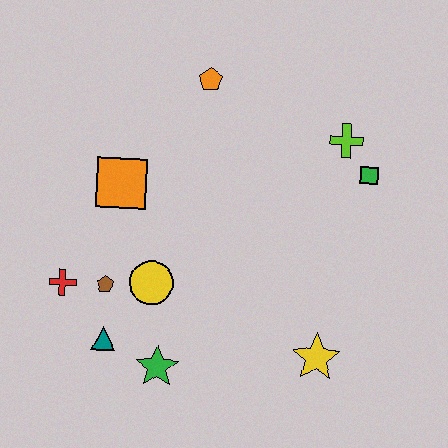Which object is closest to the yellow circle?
The brown pentagon is closest to the yellow circle.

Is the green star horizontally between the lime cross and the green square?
No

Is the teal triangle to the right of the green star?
No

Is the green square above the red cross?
Yes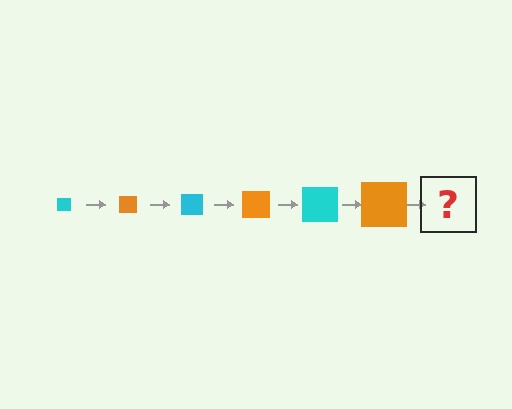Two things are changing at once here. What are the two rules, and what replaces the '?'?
The two rules are that the square grows larger each step and the color cycles through cyan and orange. The '?' should be a cyan square, larger than the previous one.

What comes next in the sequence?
The next element should be a cyan square, larger than the previous one.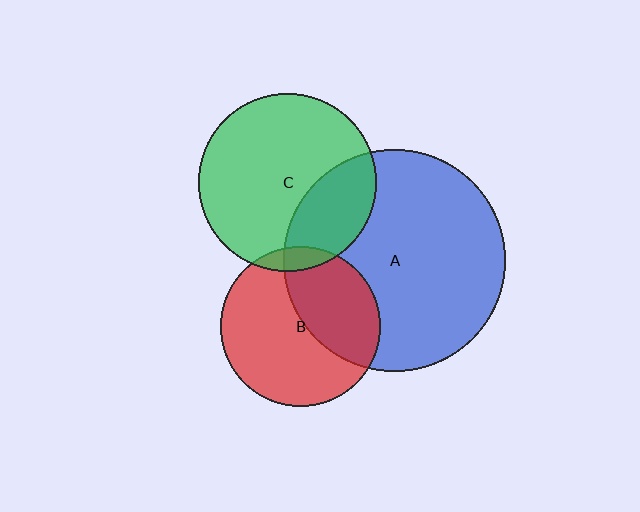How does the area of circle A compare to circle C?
Approximately 1.5 times.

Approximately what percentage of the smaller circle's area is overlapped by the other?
Approximately 5%.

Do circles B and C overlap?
Yes.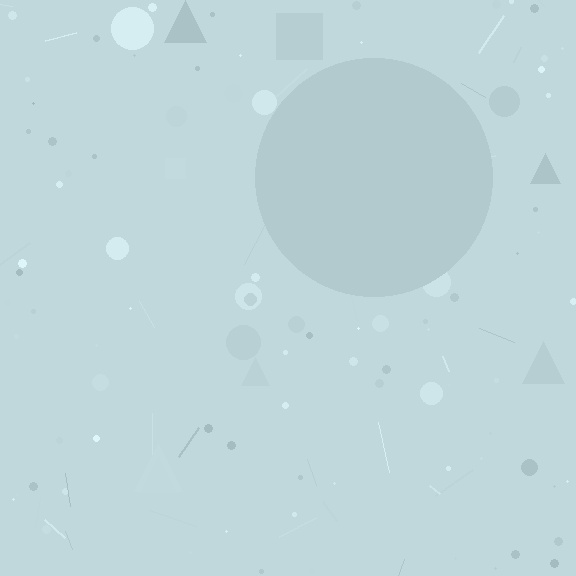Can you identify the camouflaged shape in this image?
The camouflaged shape is a circle.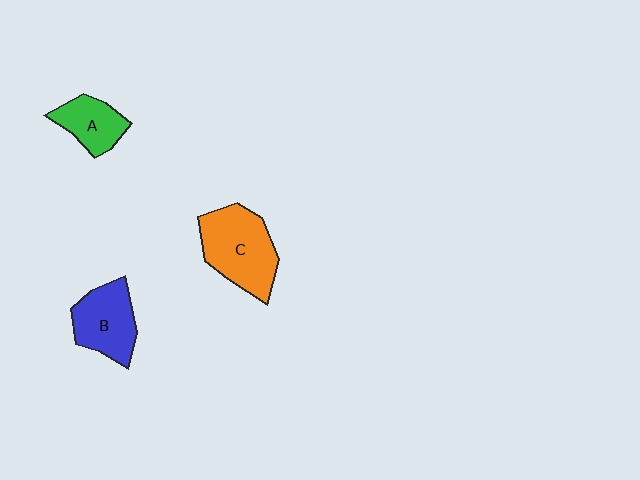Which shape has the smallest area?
Shape A (green).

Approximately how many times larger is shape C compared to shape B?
Approximately 1.3 times.